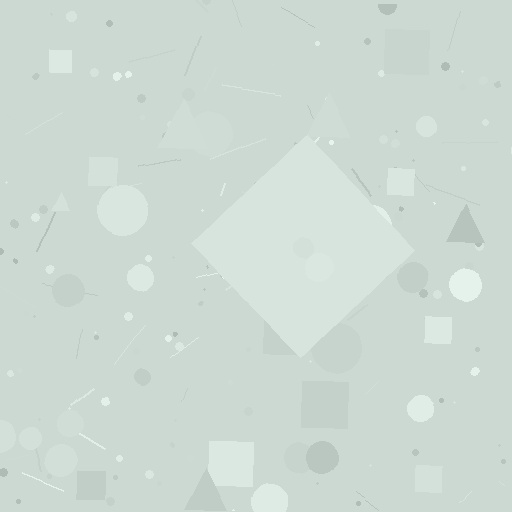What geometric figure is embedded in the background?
A diamond is embedded in the background.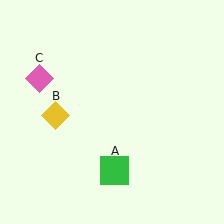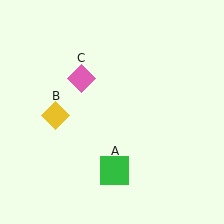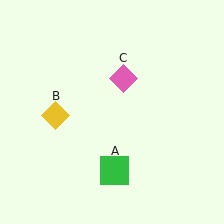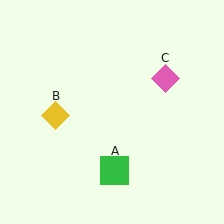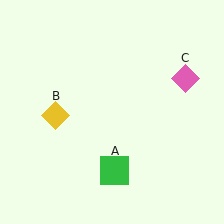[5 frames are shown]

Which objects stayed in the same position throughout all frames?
Green square (object A) and yellow diamond (object B) remained stationary.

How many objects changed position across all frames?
1 object changed position: pink diamond (object C).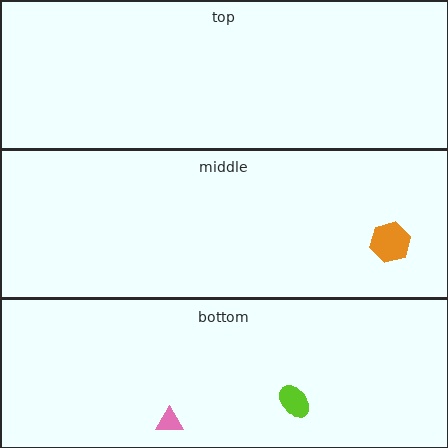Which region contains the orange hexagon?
The middle region.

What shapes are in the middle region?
The orange hexagon.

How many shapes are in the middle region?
1.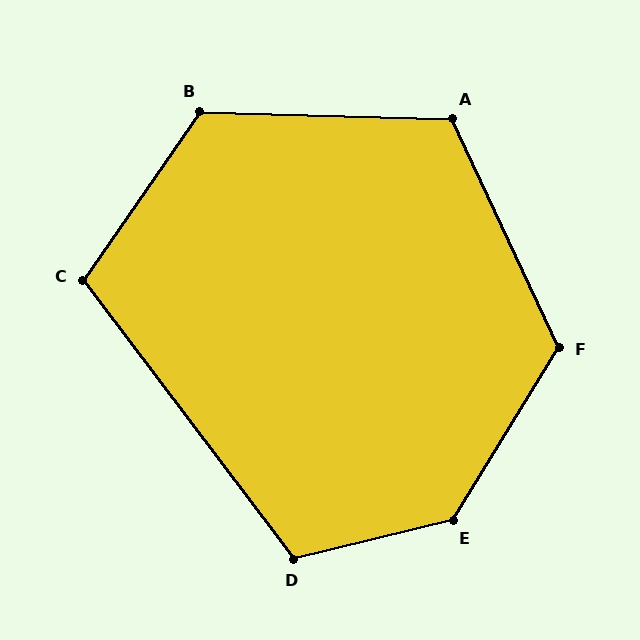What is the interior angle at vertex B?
Approximately 123 degrees (obtuse).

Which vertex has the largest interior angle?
E, at approximately 135 degrees.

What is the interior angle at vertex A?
Approximately 117 degrees (obtuse).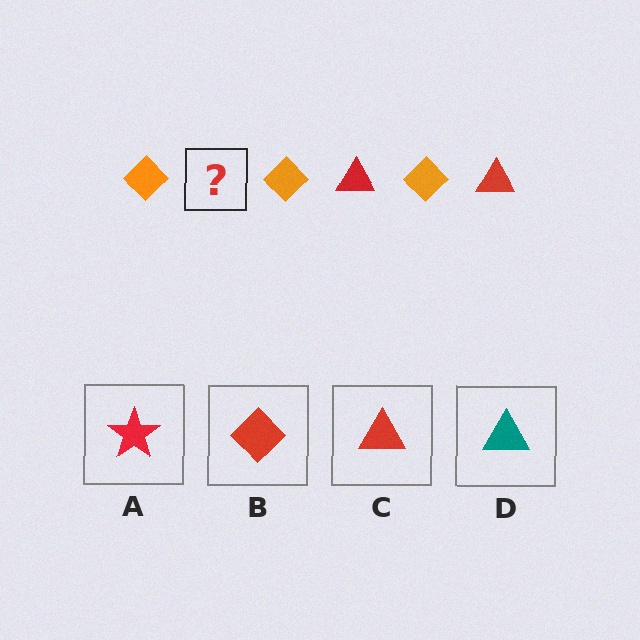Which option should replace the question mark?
Option C.